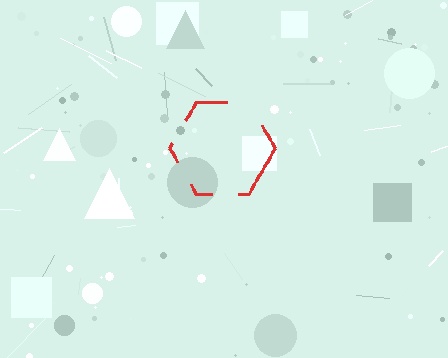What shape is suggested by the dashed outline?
The dashed outline suggests a hexagon.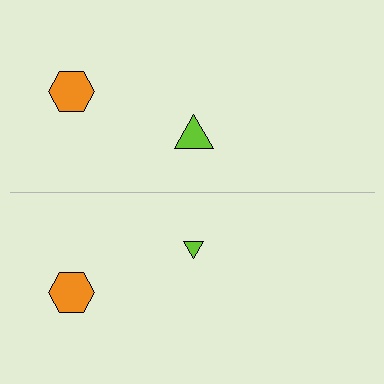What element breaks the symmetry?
The lime triangle on the bottom side has a different size than its mirror counterpart.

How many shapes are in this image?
There are 4 shapes in this image.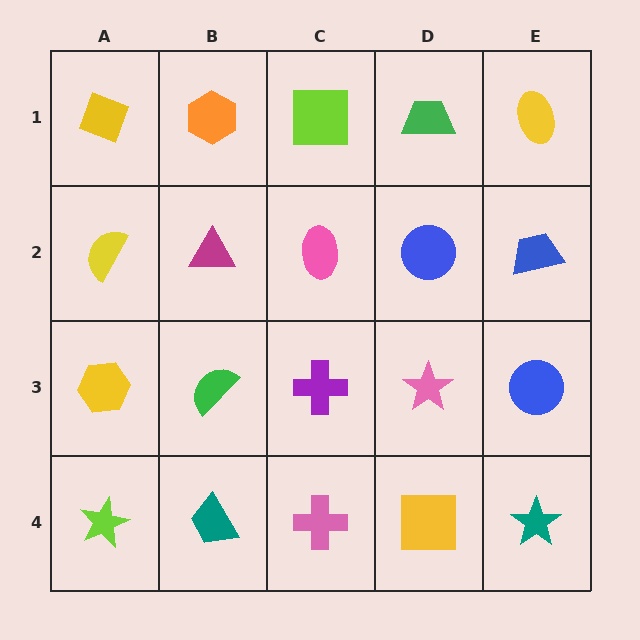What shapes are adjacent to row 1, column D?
A blue circle (row 2, column D), a lime square (row 1, column C), a yellow ellipse (row 1, column E).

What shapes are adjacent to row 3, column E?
A blue trapezoid (row 2, column E), a teal star (row 4, column E), a pink star (row 3, column D).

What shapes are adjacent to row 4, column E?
A blue circle (row 3, column E), a yellow square (row 4, column D).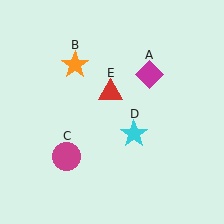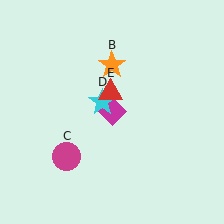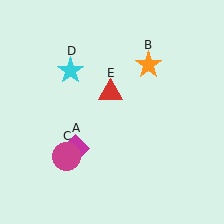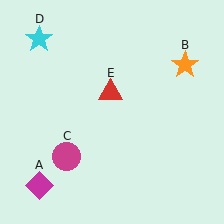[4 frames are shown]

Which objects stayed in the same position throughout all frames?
Magenta circle (object C) and red triangle (object E) remained stationary.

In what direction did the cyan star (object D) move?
The cyan star (object D) moved up and to the left.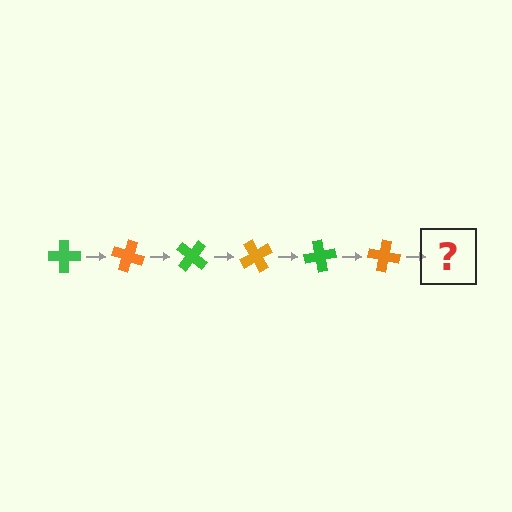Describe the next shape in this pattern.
It should be a green cross, rotated 120 degrees from the start.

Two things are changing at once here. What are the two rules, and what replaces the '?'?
The two rules are that it rotates 20 degrees each step and the color cycles through green and orange. The '?' should be a green cross, rotated 120 degrees from the start.